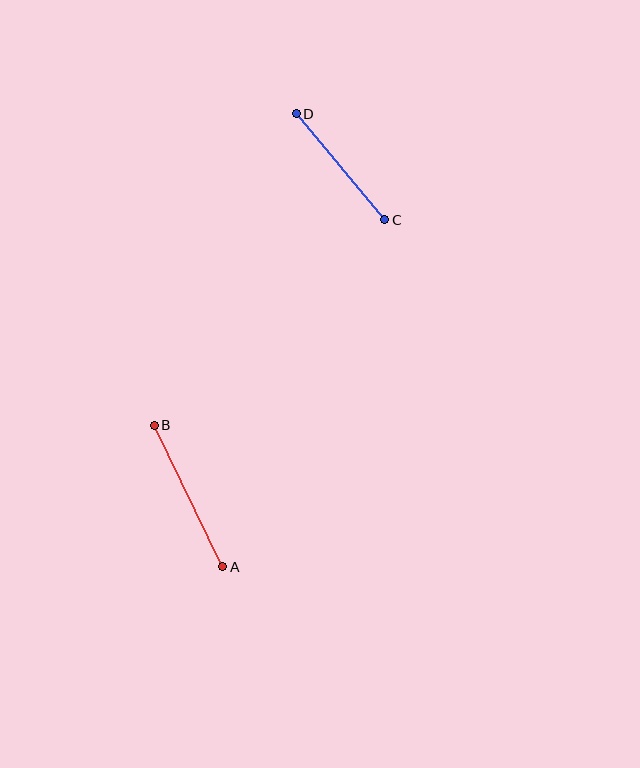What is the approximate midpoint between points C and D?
The midpoint is at approximately (340, 167) pixels.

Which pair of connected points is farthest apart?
Points A and B are farthest apart.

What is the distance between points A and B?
The distance is approximately 157 pixels.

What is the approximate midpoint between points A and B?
The midpoint is at approximately (188, 496) pixels.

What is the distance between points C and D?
The distance is approximately 138 pixels.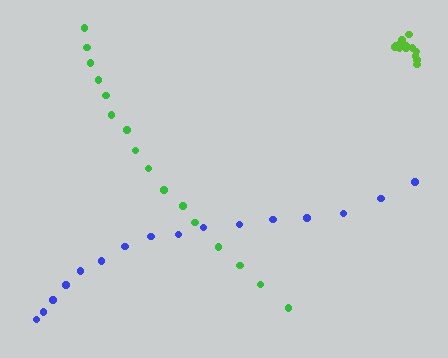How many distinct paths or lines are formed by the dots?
There are 3 distinct paths.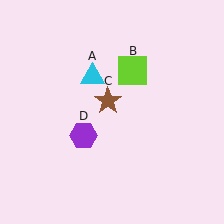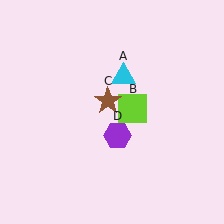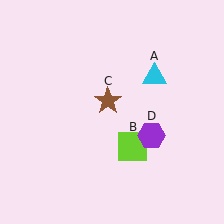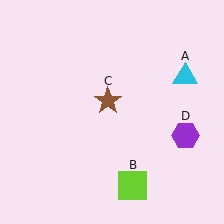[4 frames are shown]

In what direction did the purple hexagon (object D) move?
The purple hexagon (object D) moved right.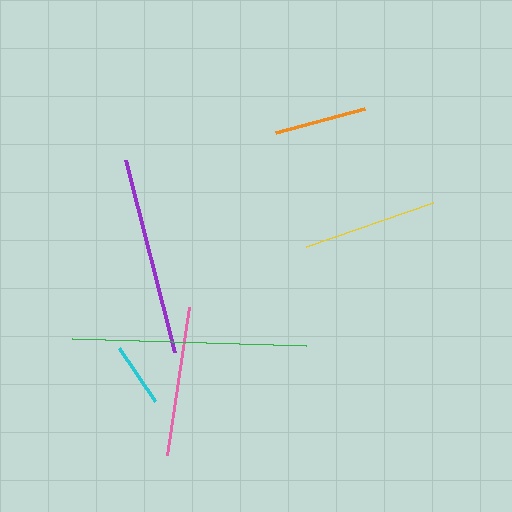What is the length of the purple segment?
The purple segment is approximately 198 pixels long.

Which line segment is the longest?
The green line is the longest at approximately 235 pixels.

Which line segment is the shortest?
The cyan line is the shortest at approximately 65 pixels.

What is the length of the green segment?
The green segment is approximately 235 pixels long.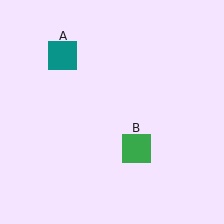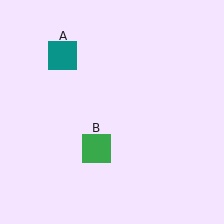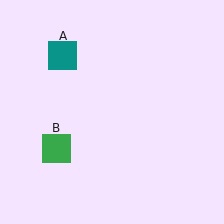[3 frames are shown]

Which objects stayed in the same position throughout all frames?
Teal square (object A) remained stationary.